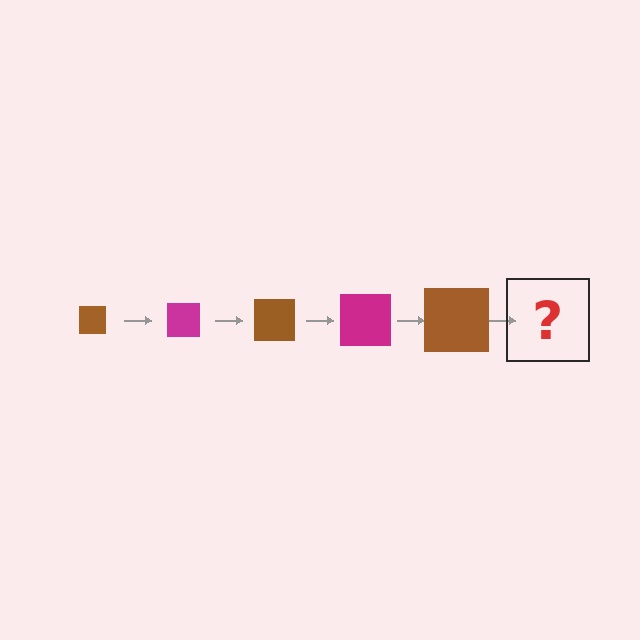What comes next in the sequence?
The next element should be a magenta square, larger than the previous one.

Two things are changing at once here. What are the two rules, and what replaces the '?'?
The two rules are that the square grows larger each step and the color cycles through brown and magenta. The '?' should be a magenta square, larger than the previous one.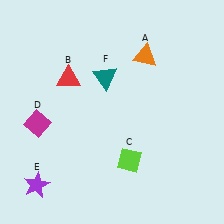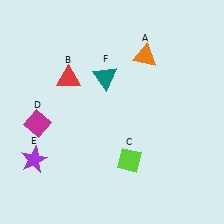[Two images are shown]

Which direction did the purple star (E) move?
The purple star (E) moved up.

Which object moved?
The purple star (E) moved up.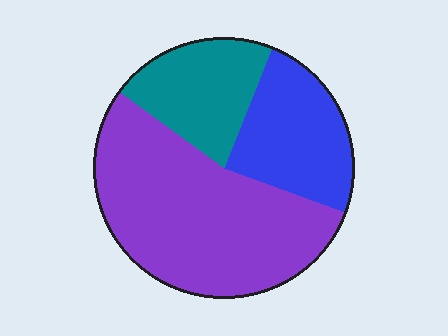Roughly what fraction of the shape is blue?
Blue takes up less than a quarter of the shape.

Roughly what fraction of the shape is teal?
Teal covers around 20% of the shape.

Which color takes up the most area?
Purple, at roughly 55%.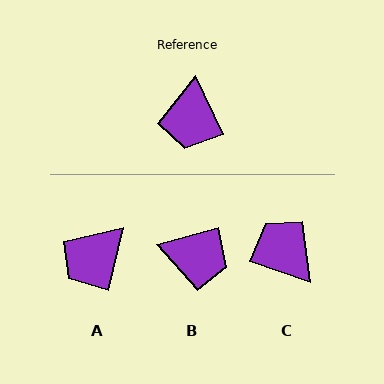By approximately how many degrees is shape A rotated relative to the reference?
Approximately 39 degrees clockwise.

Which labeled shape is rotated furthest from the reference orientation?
C, about 135 degrees away.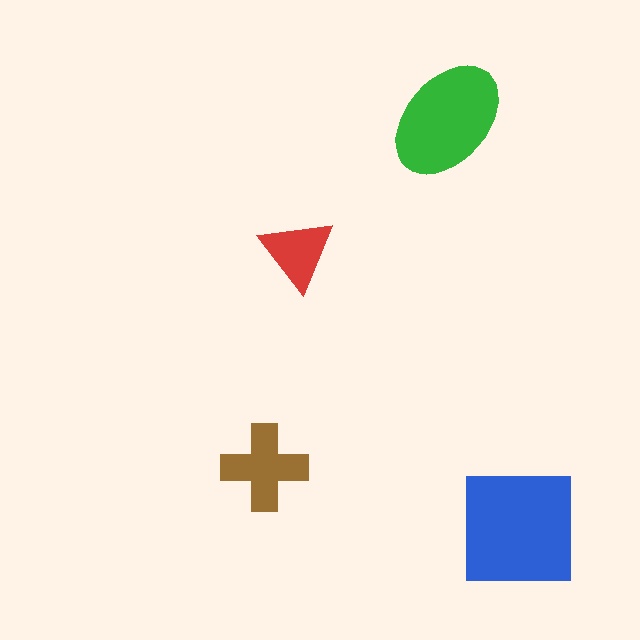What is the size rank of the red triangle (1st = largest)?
4th.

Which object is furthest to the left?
The brown cross is leftmost.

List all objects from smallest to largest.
The red triangle, the brown cross, the green ellipse, the blue square.